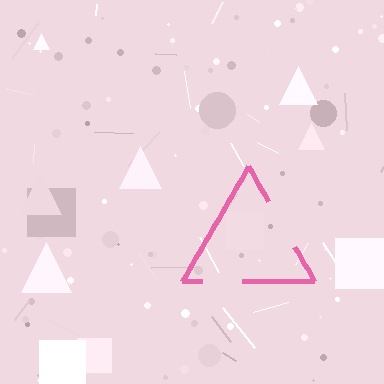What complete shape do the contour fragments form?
The contour fragments form a triangle.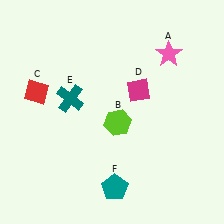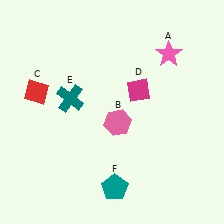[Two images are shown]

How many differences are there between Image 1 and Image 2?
There is 1 difference between the two images.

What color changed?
The hexagon (B) changed from lime in Image 1 to pink in Image 2.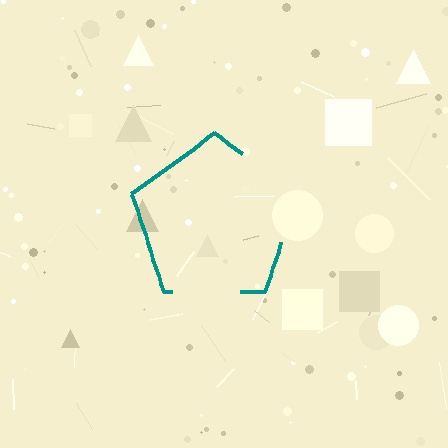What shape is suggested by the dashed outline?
The dashed outline suggests a pentagon.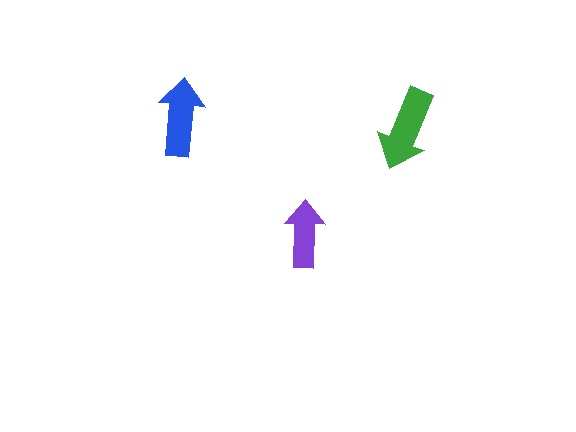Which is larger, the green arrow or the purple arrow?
The green one.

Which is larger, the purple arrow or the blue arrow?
The blue one.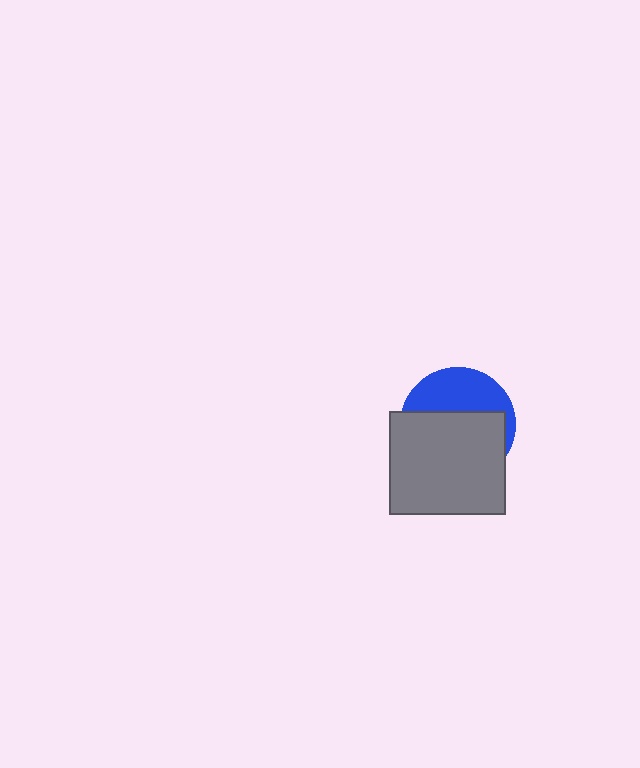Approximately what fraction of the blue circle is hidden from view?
Roughly 61% of the blue circle is hidden behind the gray rectangle.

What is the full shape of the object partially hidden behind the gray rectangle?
The partially hidden object is a blue circle.